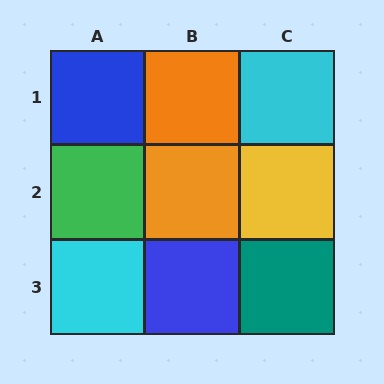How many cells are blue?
2 cells are blue.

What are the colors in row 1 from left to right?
Blue, orange, cyan.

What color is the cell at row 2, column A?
Green.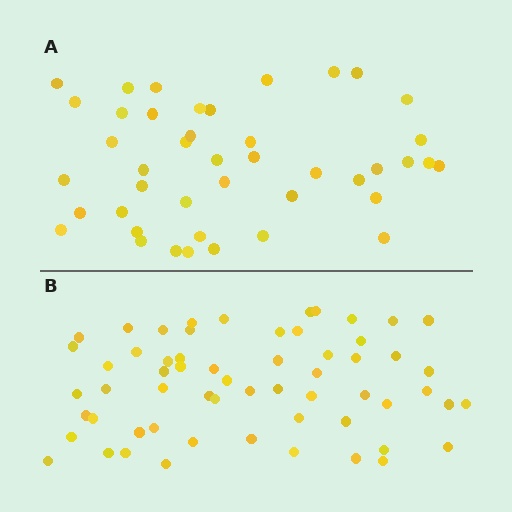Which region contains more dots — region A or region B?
Region B (the bottom region) has more dots.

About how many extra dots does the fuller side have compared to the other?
Region B has approximately 15 more dots than region A.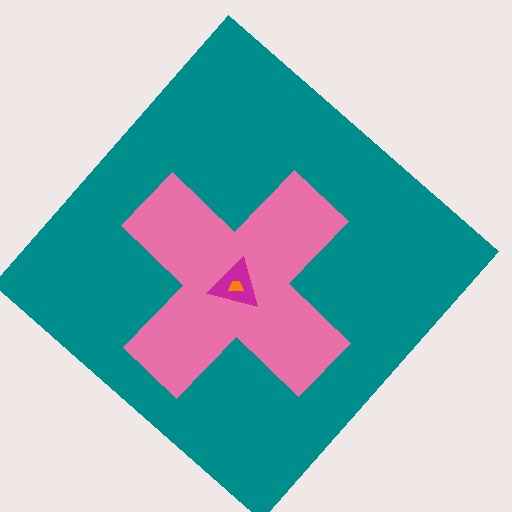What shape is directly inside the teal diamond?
The pink cross.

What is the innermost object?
The orange trapezoid.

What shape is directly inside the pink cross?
The magenta triangle.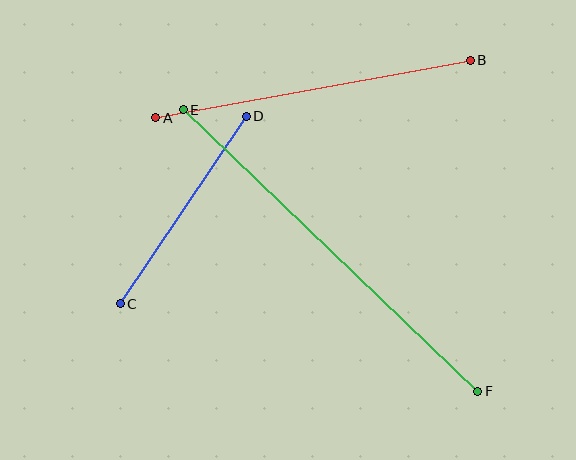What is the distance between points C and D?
The distance is approximately 226 pixels.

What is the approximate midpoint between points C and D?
The midpoint is at approximately (183, 210) pixels.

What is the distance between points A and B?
The distance is approximately 320 pixels.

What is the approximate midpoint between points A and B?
The midpoint is at approximately (313, 89) pixels.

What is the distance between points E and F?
The distance is approximately 407 pixels.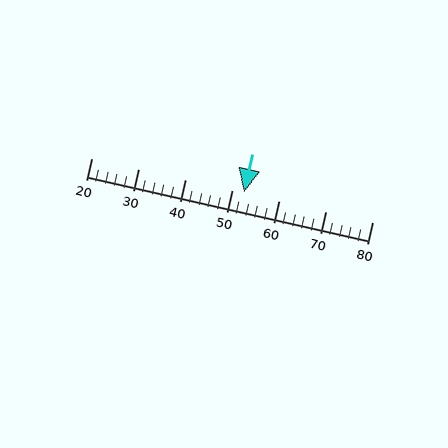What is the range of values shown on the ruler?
The ruler shows values from 20 to 80.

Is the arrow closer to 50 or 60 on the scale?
The arrow is closer to 50.